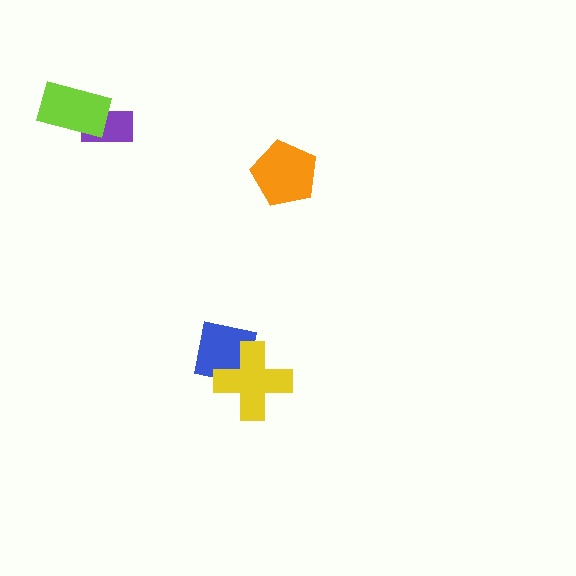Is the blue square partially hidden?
Yes, it is partially covered by another shape.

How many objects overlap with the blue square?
1 object overlaps with the blue square.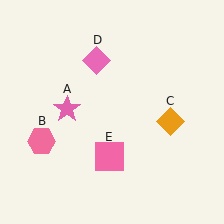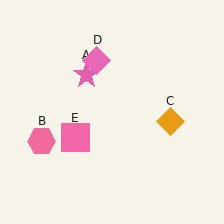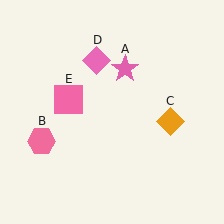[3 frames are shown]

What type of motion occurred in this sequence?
The pink star (object A), pink square (object E) rotated clockwise around the center of the scene.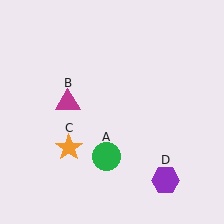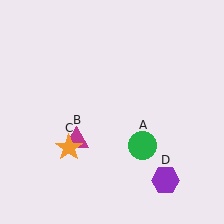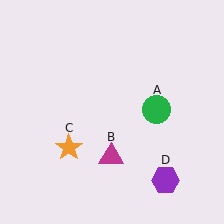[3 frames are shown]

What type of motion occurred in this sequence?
The green circle (object A), magenta triangle (object B) rotated counterclockwise around the center of the scene.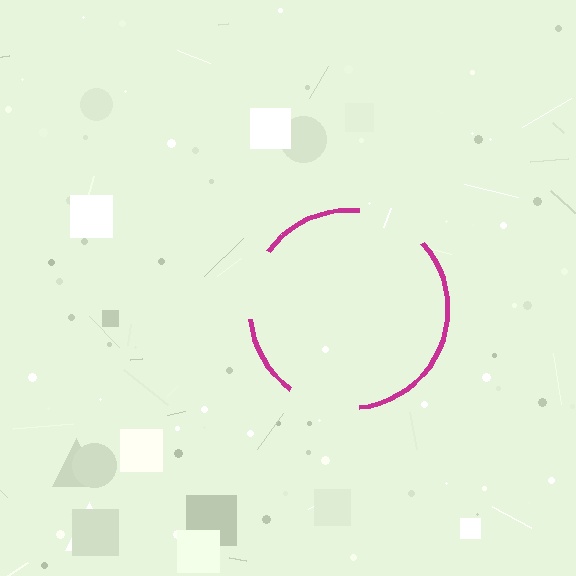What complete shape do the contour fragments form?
The contour fragments form a circle.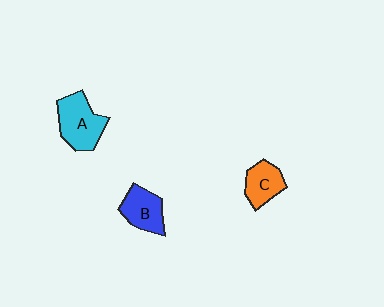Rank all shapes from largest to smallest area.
From largest to smallest: A (cyan), B (blue), C (orange).